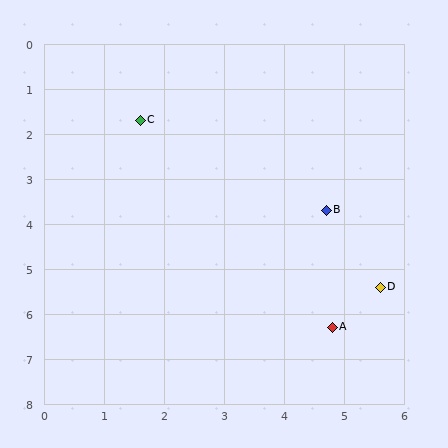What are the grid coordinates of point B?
Point B is at approximately (4.7, 3.7).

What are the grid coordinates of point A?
Point A is at approximately (4.8, 6.3).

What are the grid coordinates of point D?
Point D is at approximately (5.6, 5.4).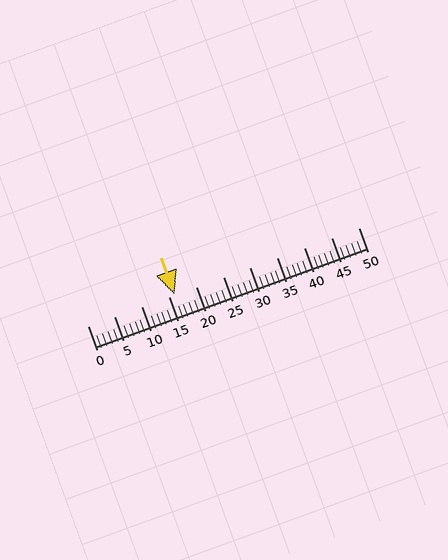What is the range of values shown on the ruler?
The ruler shows values from 0 to 50.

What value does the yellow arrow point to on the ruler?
The yellow arrow points to approximately 16.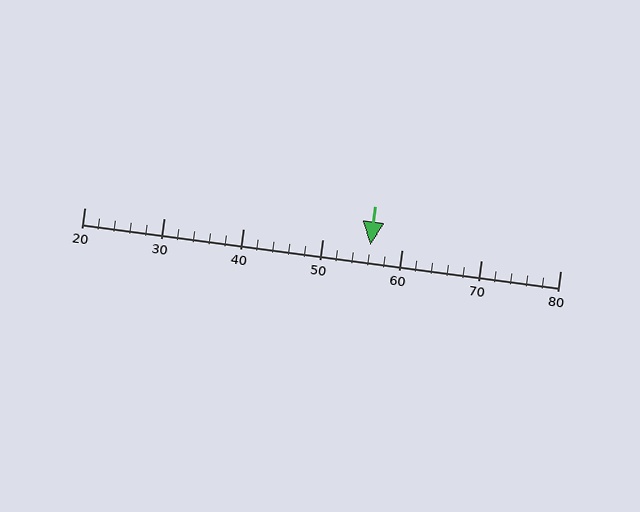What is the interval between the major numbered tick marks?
The major tick marks are spaced 10 units apart.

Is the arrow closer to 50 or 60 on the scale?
The arrow is closer to 60.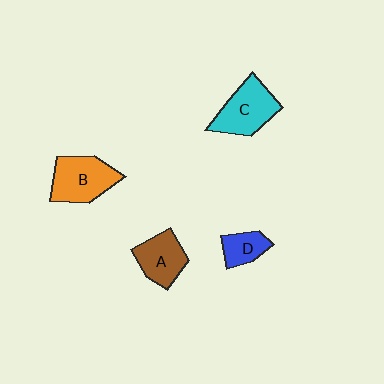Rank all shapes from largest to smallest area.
From largest to smallest: B (orange), C (cyan), A (brown), D (blue).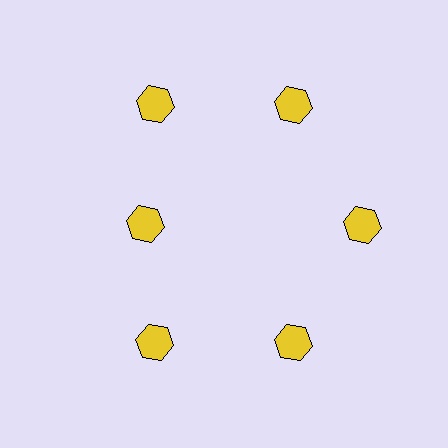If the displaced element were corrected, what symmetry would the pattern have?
It would have 6-fold rotational symmetry — the pattern would map onto itself every 60 degrees.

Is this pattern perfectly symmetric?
No. The 6 yellow hexagons are arranged in a ring, but one element near the 9 o'clock position is pulled inward toward the center, breaking the 6-fold rotational symmetry.